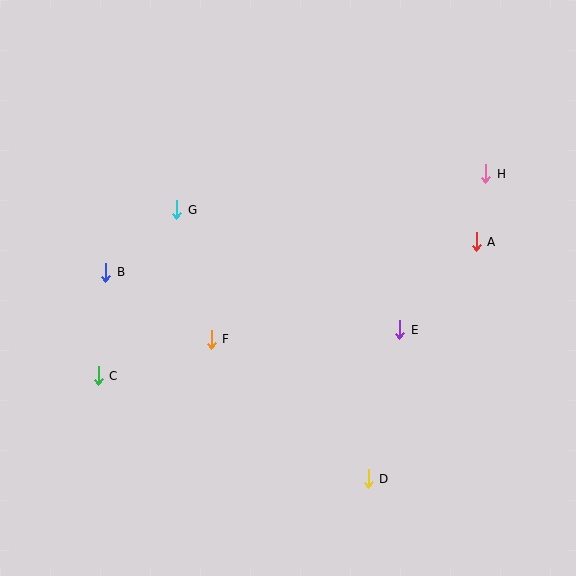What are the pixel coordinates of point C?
Point C is at (98, 376).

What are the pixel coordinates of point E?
Point E is at (400, 330).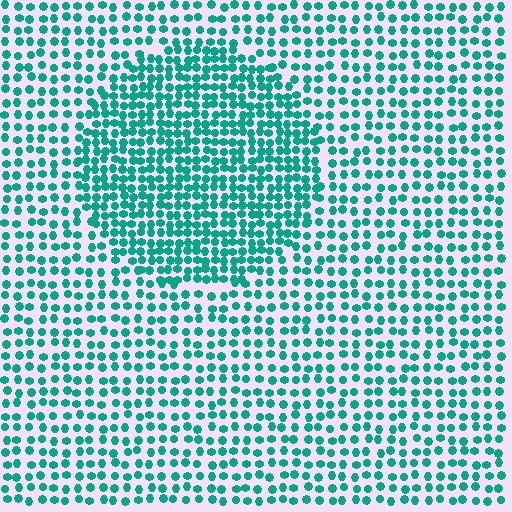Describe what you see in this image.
The image contains small teal elements arranged at two different densities. A circle-shaped region is visible where the elements are more densely packed than the surrounding area.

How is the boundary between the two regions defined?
The boundary is defined by a change in element density (approximately 1.7x ratio). All elements are the same color, size, and shape.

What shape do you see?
I see a circle.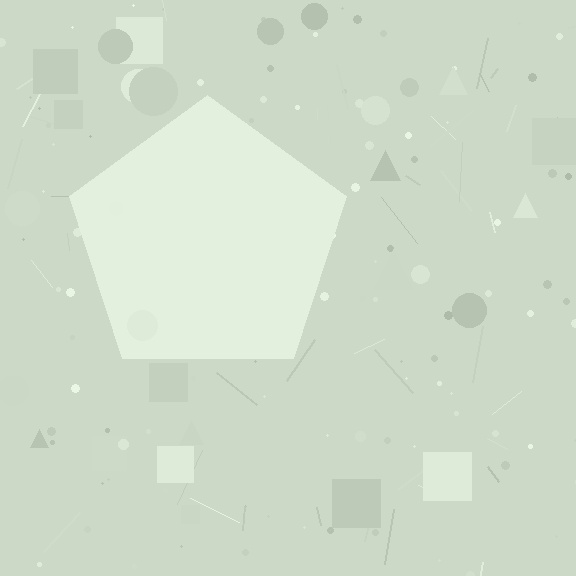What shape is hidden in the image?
A pentagon is hidden in the image.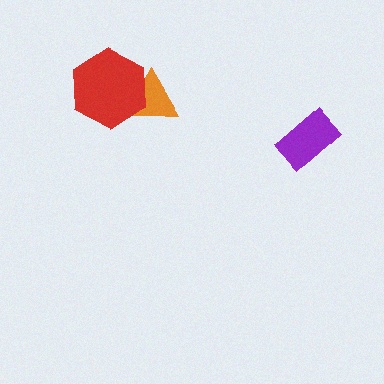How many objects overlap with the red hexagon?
1 object overlaps with the red hexagon.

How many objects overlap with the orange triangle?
1 object overlaps with the orange triangle.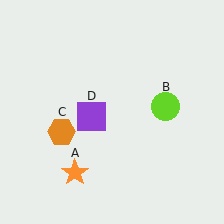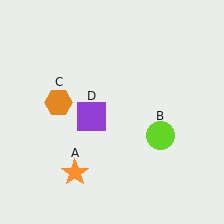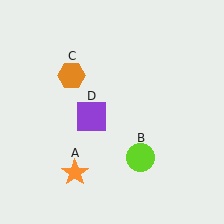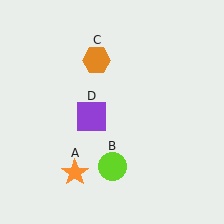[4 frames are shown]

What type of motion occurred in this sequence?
The lime circle (object B), orange hexagon (object C) rotated clockwise around the center of the scene.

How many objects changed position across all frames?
2 objects changed position: lime circle (object B), orange hexagon (object C).